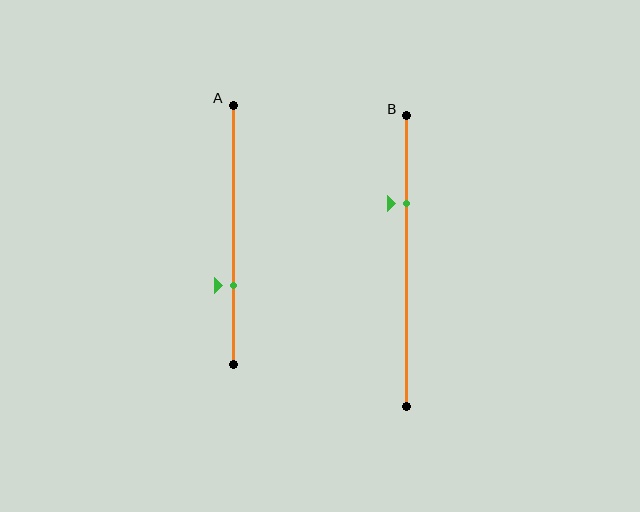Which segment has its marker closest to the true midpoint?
Segment A has its marker closest to the true midpoint.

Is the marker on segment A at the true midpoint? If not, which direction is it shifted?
No, the marker on segment A is shifted downward by about 20% of the segment length.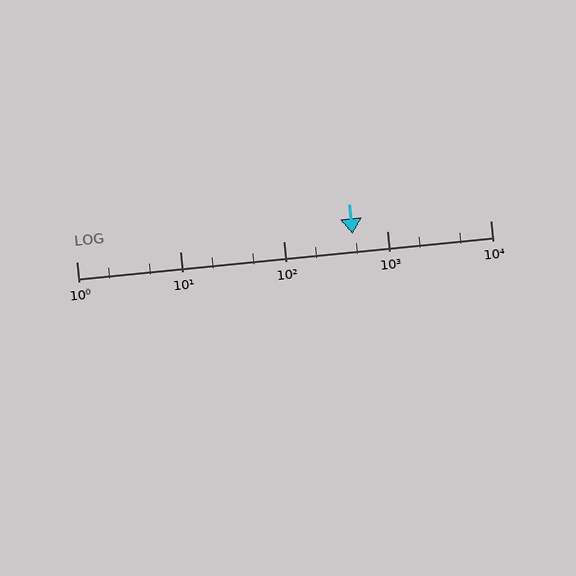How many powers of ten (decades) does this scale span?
The scale spans 4 decades, from 1 to 10000.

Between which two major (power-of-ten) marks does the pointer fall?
The pointer is between 100 and 1000.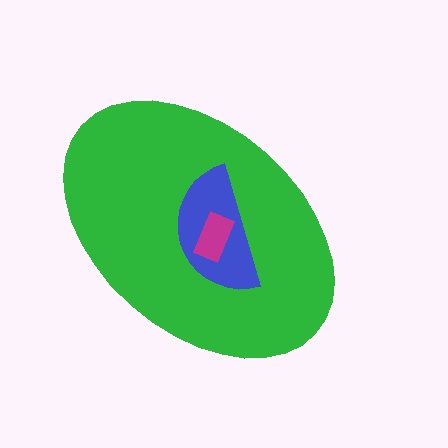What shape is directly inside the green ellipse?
The blue semicircle.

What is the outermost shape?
The green ellipse.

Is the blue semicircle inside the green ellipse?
Yes.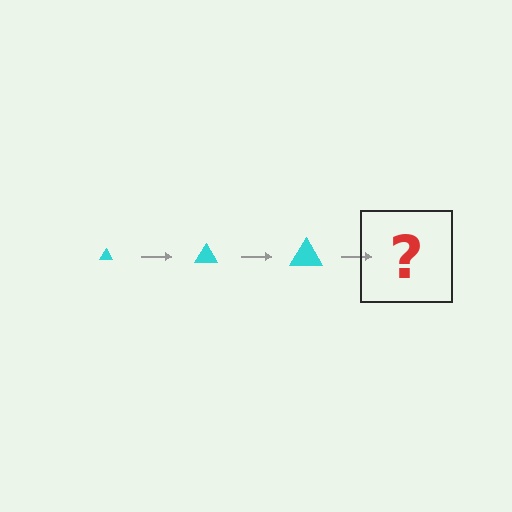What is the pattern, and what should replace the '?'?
The pattern is that the triangle gets progressively larger each step. The '?' should be a cyan triangle, larger than the previous one.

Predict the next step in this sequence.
The next step is a cyan triangle, larger than the previous one.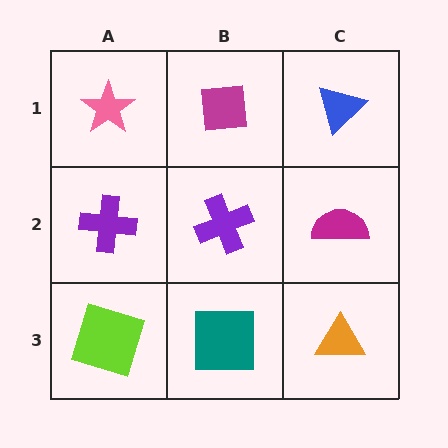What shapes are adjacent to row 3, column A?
A purple cross (row 2, column A), a teal square (row 3, column B).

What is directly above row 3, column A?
A purple cross.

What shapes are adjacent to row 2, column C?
A blue triangle (row 1, column C), an orange triangle (row 3, column C), a purple cross (row 2, column B).